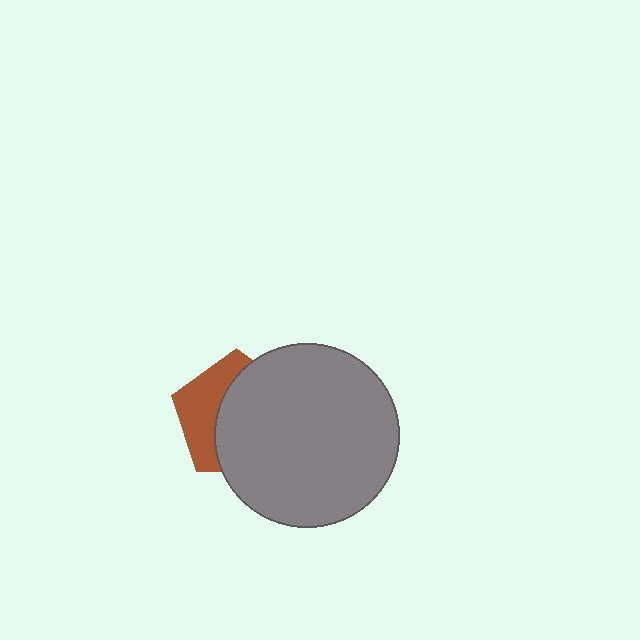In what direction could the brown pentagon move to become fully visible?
The brown pentagon could move left. That would shift it out from behind the gray circle entirely.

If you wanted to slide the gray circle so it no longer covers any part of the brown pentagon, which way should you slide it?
Slide it right — that is the most direct way to separate the two shapes.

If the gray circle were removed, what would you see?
You would see the complete brown pentagon.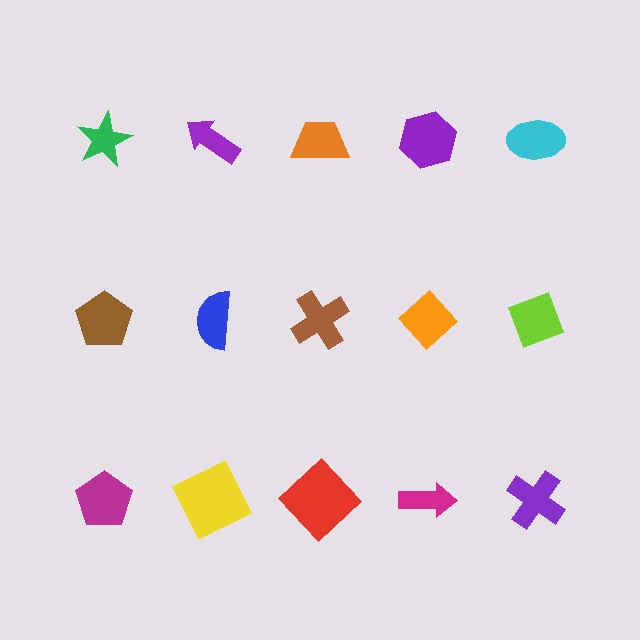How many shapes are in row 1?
5 shapes.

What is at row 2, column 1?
A brown pentagon.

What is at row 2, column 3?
A brown cross.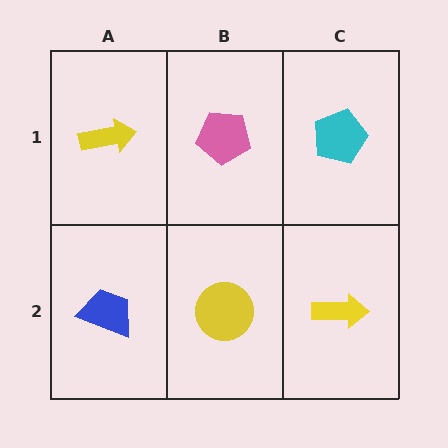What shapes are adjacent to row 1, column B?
A yellow circle (row 2, column B), a yellow arrow (row 1, column A), a cyan pentagon (row 1, column C).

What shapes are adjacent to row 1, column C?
A yellow arrow (row 2, column C), a pink pentagon (row 1, column B).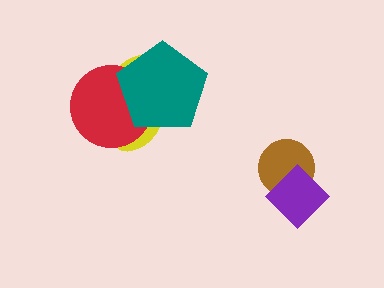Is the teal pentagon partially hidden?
No, no other shape covers it.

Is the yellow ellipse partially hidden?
Yes, it is partially covered by another shape.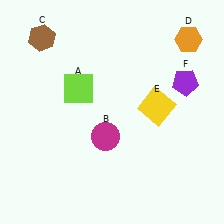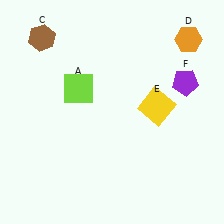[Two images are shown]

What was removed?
The magenta circle (B) was removed in Image 2.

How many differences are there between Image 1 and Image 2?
There is 1 difference between the two images.